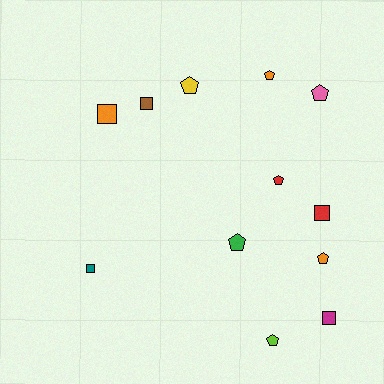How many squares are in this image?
There are 5 squares.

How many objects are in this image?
There are 12 objects.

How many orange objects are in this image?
There are 3 orange objects.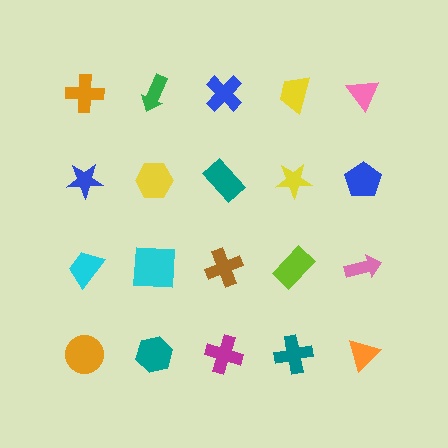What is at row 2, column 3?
A teal rectangle.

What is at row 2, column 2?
A yellow hexagon.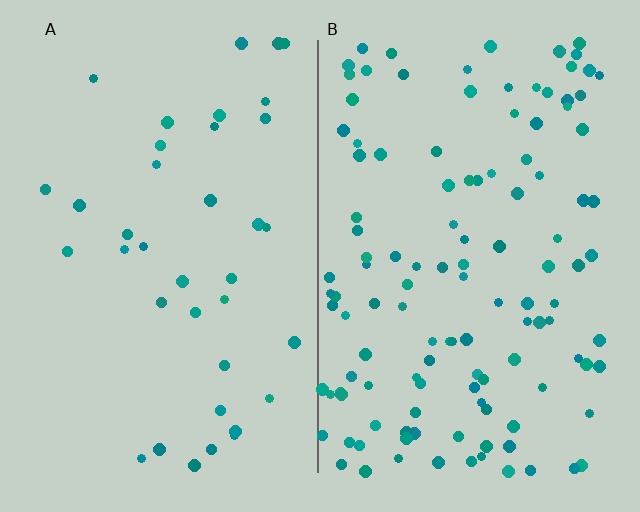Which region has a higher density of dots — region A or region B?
B (the right).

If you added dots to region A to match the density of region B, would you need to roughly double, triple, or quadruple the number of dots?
Approximately triple.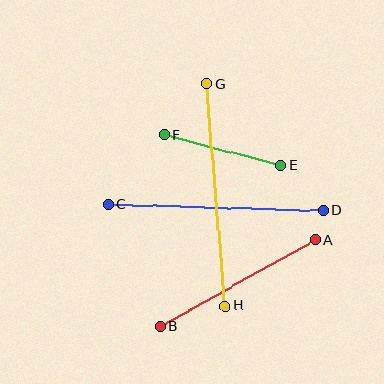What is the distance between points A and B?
The distance is approximately 177 pixels.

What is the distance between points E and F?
The distance is approximately 120 pixels.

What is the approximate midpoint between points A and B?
The midpoint is at approximately (237, 283) pixels.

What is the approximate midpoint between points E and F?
The midpoint is at approximately (223, 150) pixels.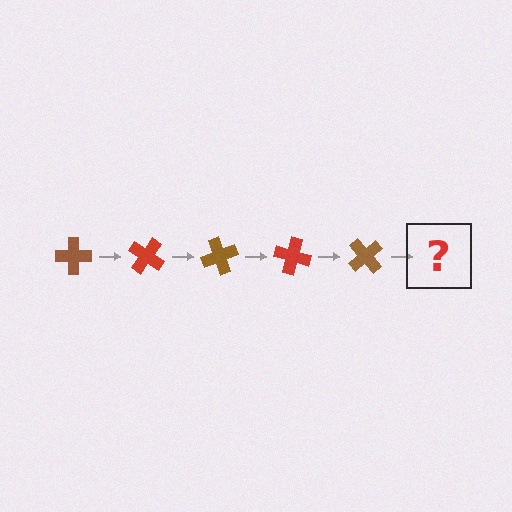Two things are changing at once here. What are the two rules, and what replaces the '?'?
The two rules are that it rotates 35 degrees each step and the color cycles through brown and red. The '?' should be a red cross, rotated 175 degrees from the start.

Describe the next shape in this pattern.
It should be a red cross, rotated 175 degrees from the start.